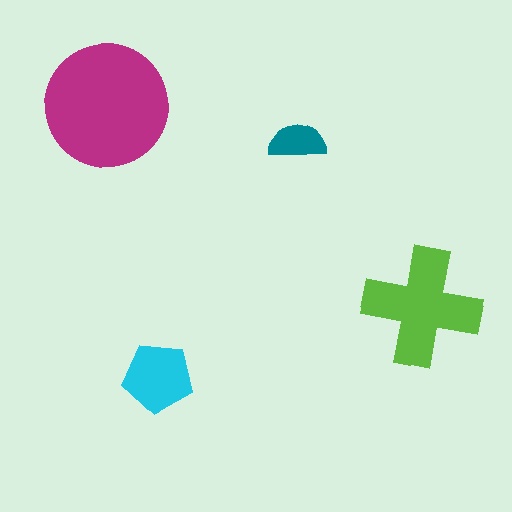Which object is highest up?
The magenta circle is topmost.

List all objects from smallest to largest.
The teal semicircle, the cyan pentagon, the lime cross, the magenta circle.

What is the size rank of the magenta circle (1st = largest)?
1st.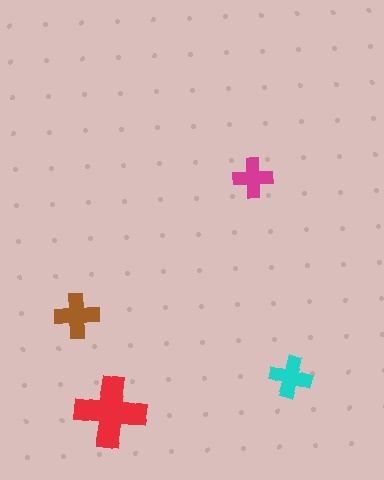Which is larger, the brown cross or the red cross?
The red one.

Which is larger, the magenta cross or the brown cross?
The brown one.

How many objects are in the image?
There are 4 objects in the image.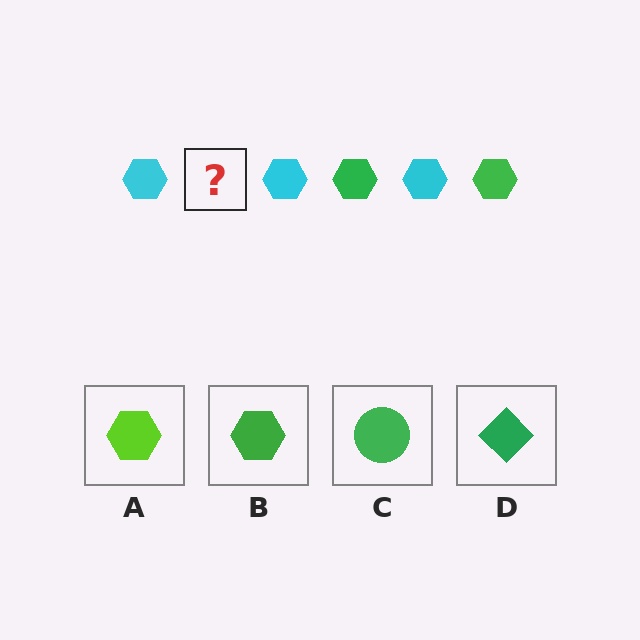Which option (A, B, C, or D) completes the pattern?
B.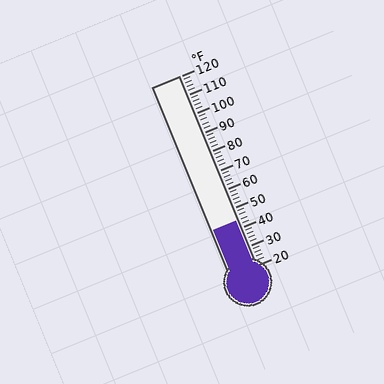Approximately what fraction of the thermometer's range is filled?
The thermometer is filled to approximately 25% of its range.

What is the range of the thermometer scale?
The thermometer scale ranges from 20°F to 120°F.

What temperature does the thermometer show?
The thermometer shows approximately 44°F.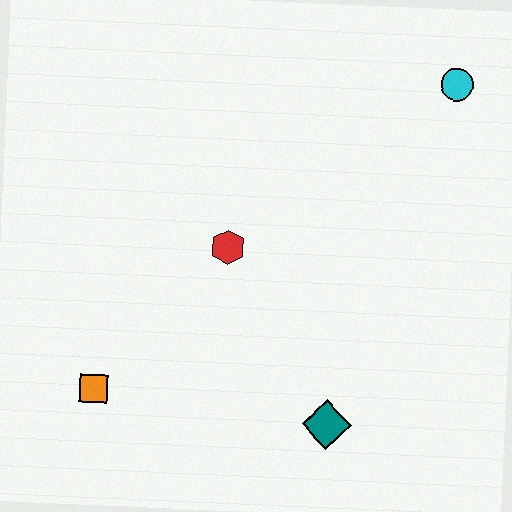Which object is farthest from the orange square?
The cyan circle is farthest from the orange square.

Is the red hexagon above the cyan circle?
No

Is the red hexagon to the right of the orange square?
Yes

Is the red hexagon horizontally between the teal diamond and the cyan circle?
No